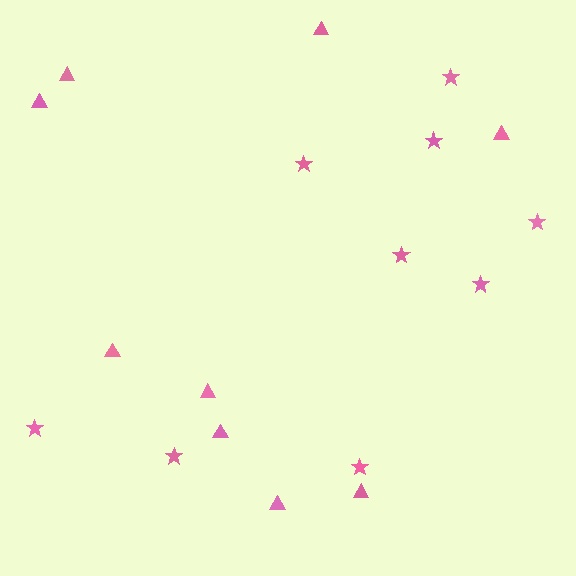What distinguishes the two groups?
There are 2 groups: one group of stars (9) and one group of triangles (9).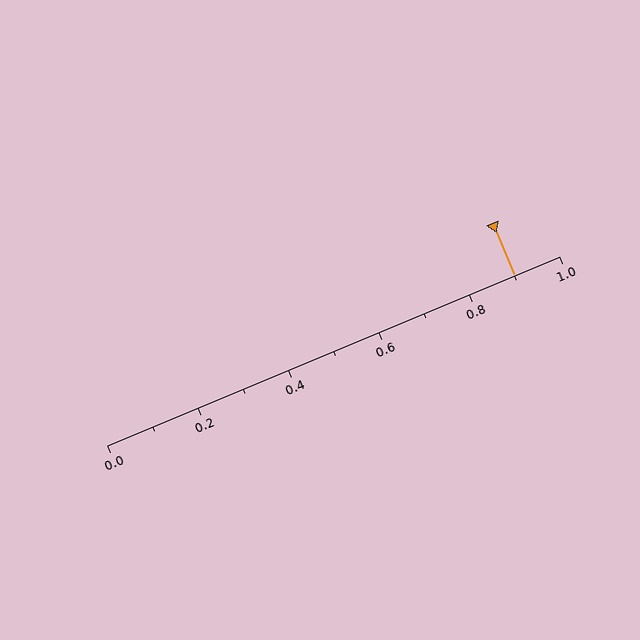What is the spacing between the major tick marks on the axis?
The major ticks are spaced 0.2 apart.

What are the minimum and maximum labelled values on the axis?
The axis runs from 0.0 to 1.0.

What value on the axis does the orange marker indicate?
The marker indicates approximately 0.9.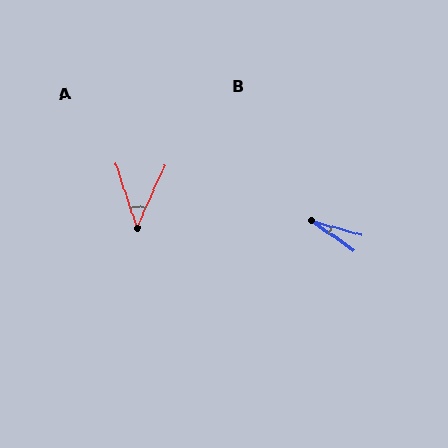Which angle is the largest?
A, at approximately 42 degrees.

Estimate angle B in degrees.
Approximately 19 degrees.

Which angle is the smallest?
B, at approximately 19 degrees.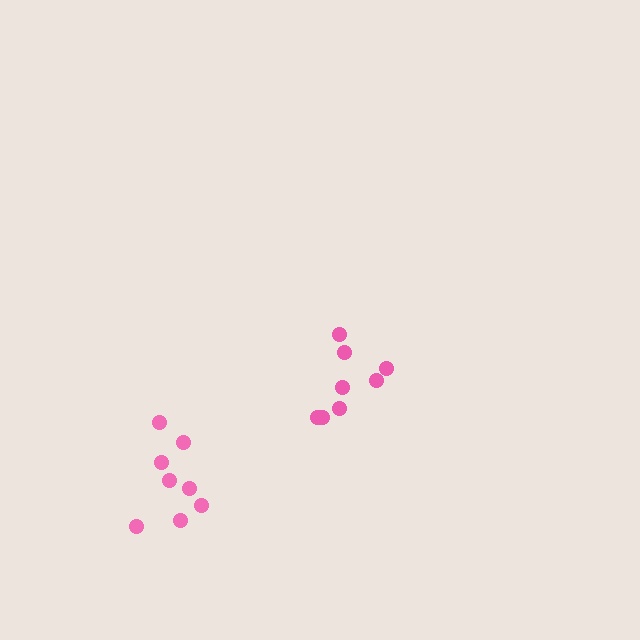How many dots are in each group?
Group 1: 8 dots, Group 2: 8 dots (16 total).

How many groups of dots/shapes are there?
There are 2 groups.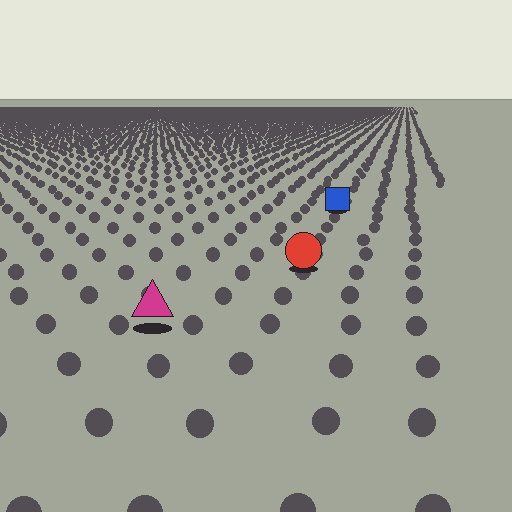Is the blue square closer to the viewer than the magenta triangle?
No. The magenta triangle is closer — you can tell from the texture gradient: the ground texture is coarser near it.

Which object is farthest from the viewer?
The blue square is farthest from the viewer. It appears smaller and the ground texture around it is denser.